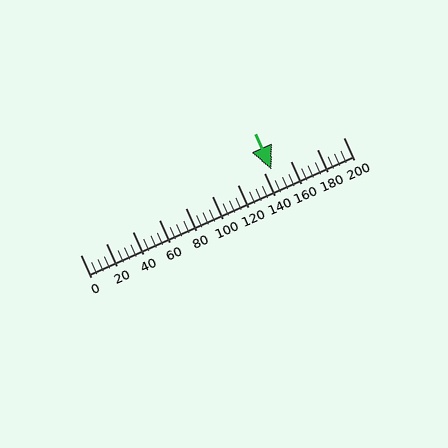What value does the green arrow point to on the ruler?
The green arrow points to approximately 146.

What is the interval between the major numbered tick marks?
The major tick marks are spaced 20 units apart.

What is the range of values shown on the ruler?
The ruler shows values from 0 to 200.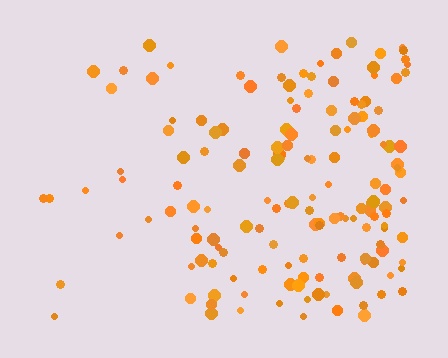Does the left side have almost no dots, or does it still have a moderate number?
Still a moderate number, just noticeably fewer than the right.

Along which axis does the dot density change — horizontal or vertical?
Horizontal.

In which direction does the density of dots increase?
From left to right, with the right side densest.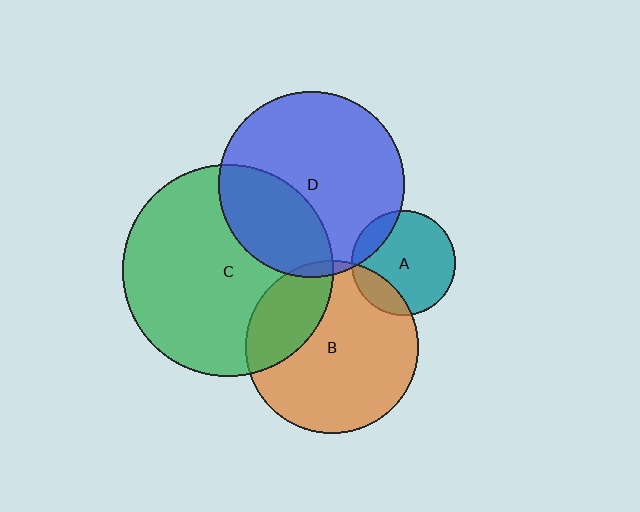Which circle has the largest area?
Circle C (green).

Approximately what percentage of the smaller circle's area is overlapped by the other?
Approximately 30%.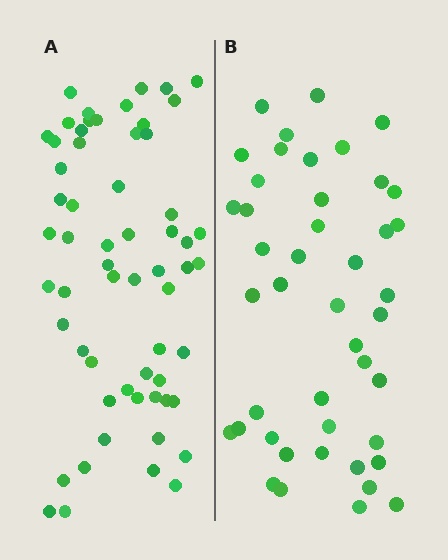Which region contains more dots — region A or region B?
Region A (the left region) has more dots.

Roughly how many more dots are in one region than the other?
Region A has approximately 15 more dots than region B.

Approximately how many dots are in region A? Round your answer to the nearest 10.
About 60 dots.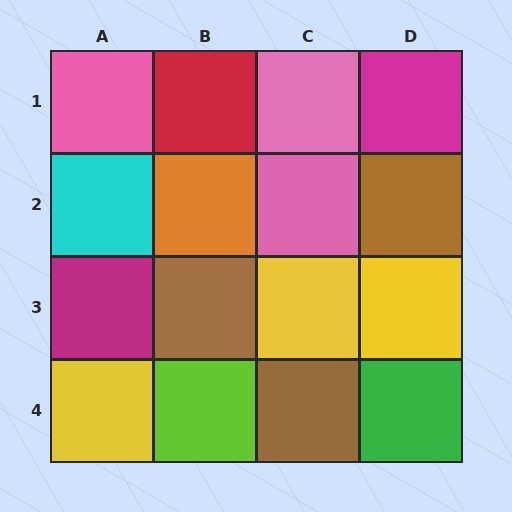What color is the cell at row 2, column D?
Brown.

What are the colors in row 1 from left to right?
Pink, red, pink, magenta.